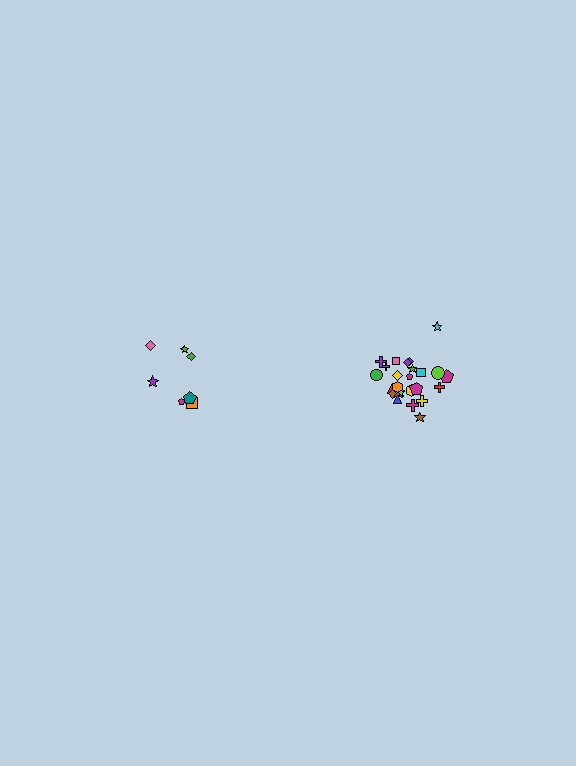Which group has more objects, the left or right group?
The right group.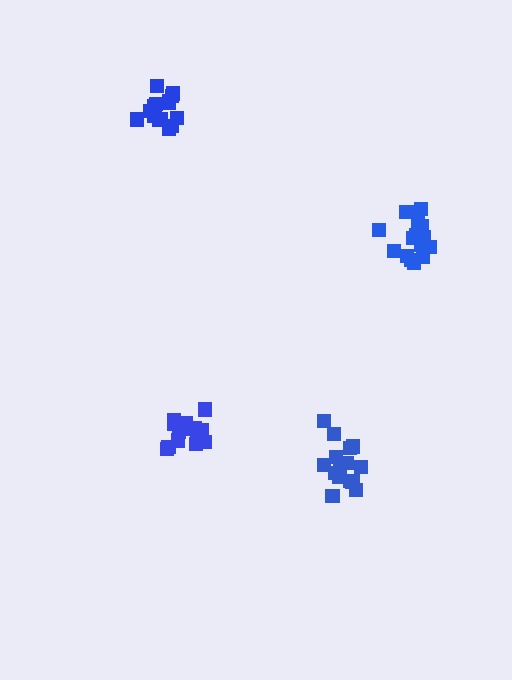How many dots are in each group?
Group 1: 17 dots, Group 2: 16 dots, Group 3: 17 dots, Group 4: 14 dots (64 total).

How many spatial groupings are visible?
There are 4 spatial groupings.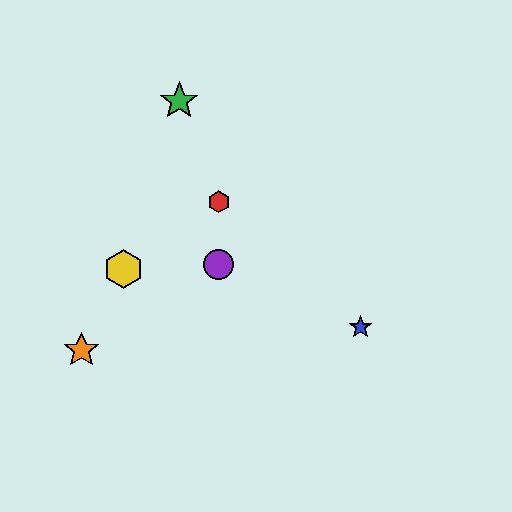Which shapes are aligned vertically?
The red hexagon, the purple circle are aligned vertically.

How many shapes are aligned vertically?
2 shapes (the red hexagon, the purple circle) are aligned vertically.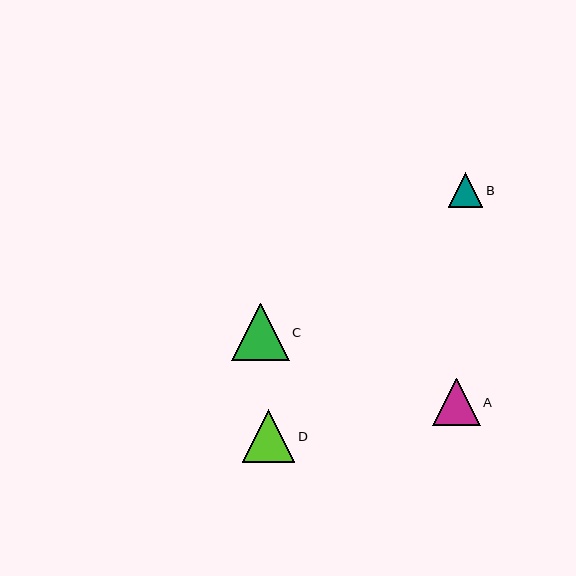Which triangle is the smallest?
Triangle B is the smallest with a size of approximately 35 pixels.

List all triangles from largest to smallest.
From largest to smallest: C, D, A, B.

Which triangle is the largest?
Triangle C is the largest with a size of approximately 57 pixels.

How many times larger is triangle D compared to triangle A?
Triangle D is approximately 1.1 times the size of triangle A.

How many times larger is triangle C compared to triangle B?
Triangle C is approximately 1.7 times the size of triangle B.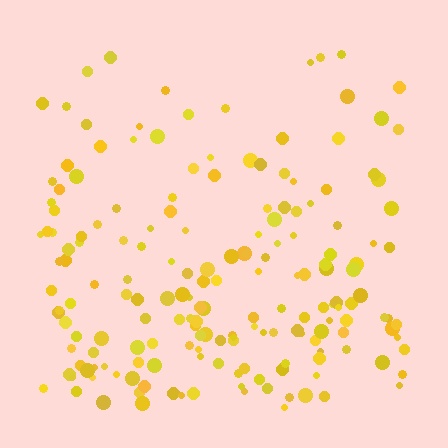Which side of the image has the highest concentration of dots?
The bottom.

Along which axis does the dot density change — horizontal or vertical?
Vertical.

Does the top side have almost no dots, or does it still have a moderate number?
Still a moderate number, just noticeably fewer than the bottom.